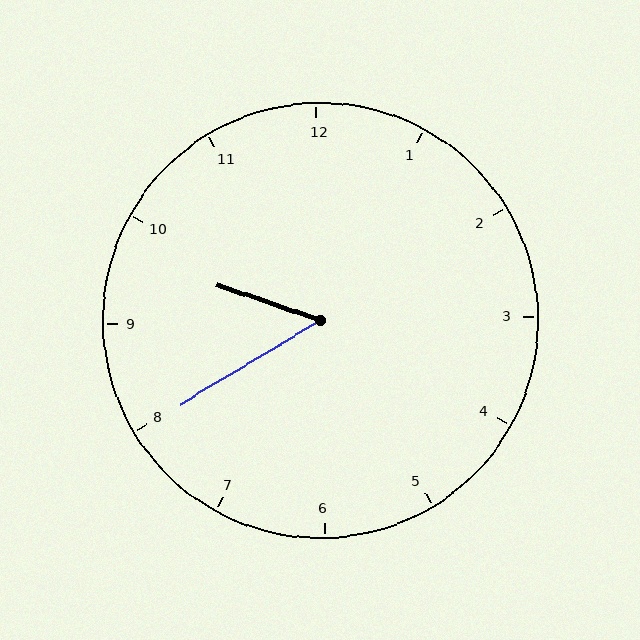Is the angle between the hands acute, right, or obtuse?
It is acute.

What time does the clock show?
9:40.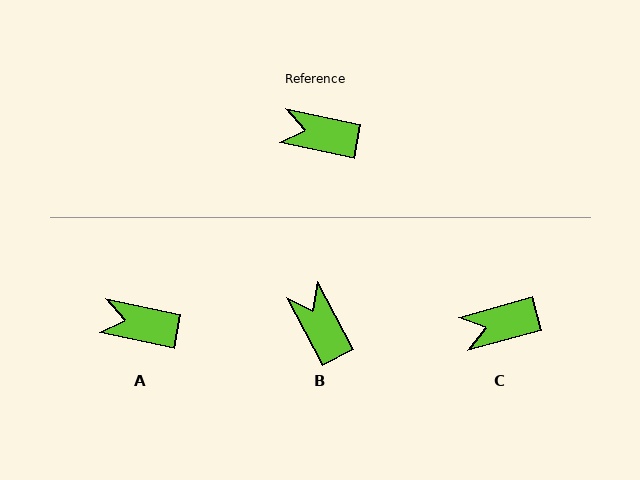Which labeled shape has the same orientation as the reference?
A.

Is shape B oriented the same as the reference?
No, it is off by about 51 degrees.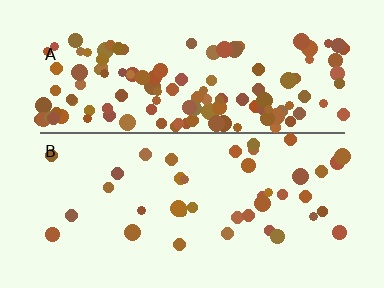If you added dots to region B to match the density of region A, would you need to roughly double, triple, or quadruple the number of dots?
Approximately triple.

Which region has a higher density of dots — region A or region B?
A (the top).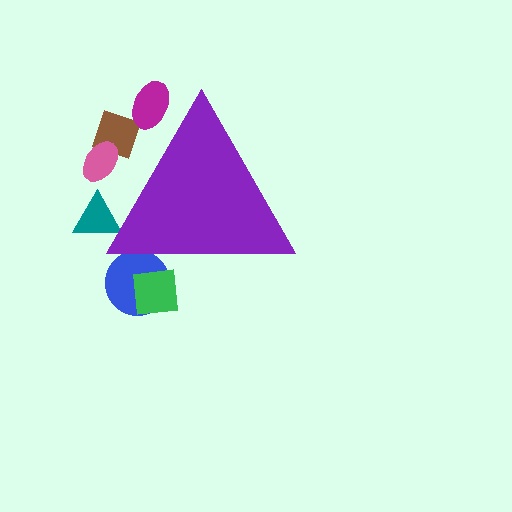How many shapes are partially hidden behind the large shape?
6 shapes are partially hidden.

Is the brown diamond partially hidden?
Yes, the brown diamond is partially hidden behind the purple triangle.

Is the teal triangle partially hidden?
Yes, the teal triangle is partially hidden behind the purple triangle.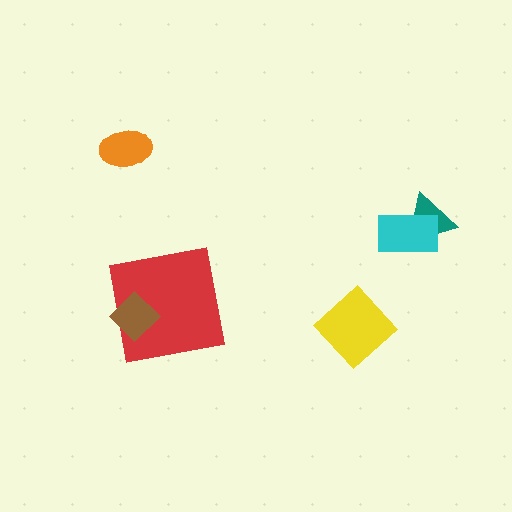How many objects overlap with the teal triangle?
1 object overlaps with the teal triangle.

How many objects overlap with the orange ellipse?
0 objects overlap with the orange ellipse.